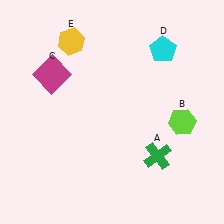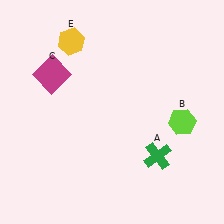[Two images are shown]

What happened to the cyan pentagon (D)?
The cyan pentagon (D) was removed in Image 2. It was in the top-right area of Image 1.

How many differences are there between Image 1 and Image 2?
There is 1 difference between the two images.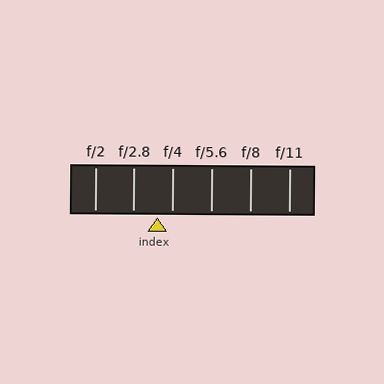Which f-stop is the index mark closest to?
The index mark is closest to f/4.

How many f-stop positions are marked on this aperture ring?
There are 6 f-stop positions marked.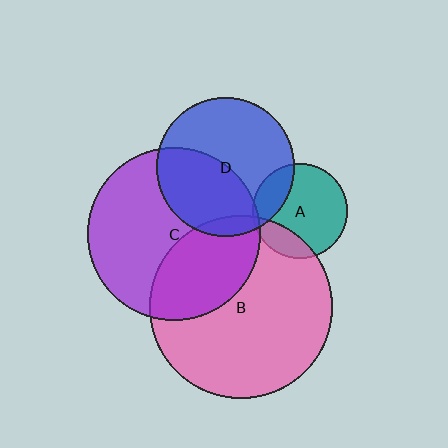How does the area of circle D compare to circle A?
Approximately 2.1 times.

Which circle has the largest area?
Circle B (pink).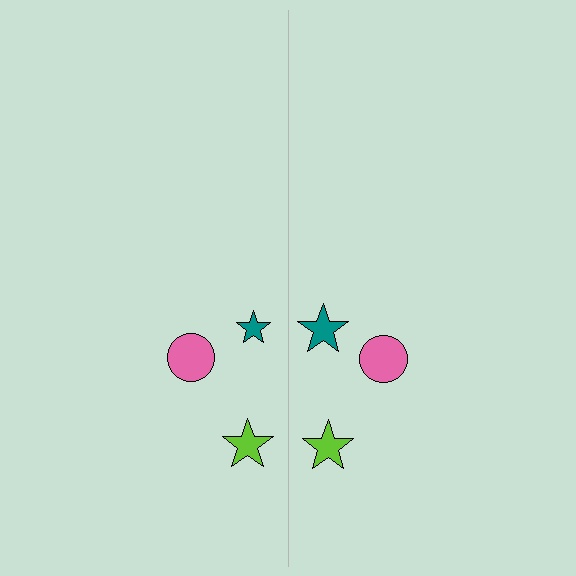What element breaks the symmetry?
The teal star on the right side has a different size than its mirror counterpart.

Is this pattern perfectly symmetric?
No, the pattern is not perfectly symmetric. The teal star on the right side has a different size than its mirror counterpart.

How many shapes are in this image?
There are 6 shapes in this image.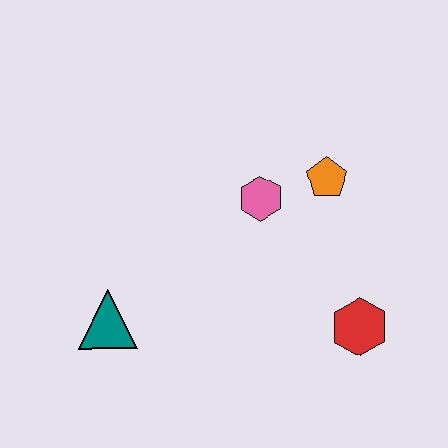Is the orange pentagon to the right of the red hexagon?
No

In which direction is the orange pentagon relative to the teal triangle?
The orange pentagon is to the right of the teal triangle.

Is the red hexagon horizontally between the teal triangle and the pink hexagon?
No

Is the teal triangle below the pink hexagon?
Yes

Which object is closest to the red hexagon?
The orange pentagon is closest to the red hexagon.